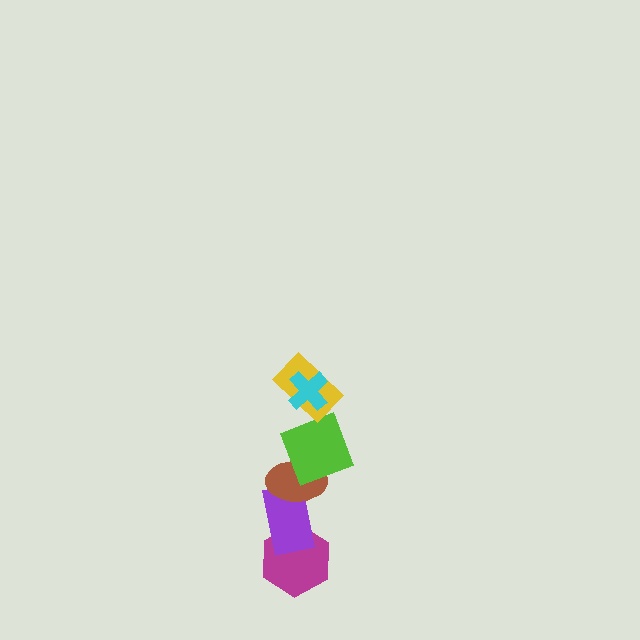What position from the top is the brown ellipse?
The brown ellipse is 4th from the top.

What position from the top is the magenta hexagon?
The magenta hexagon is 6th from the top.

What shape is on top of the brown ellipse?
The lime square is on top of the brown ellipse.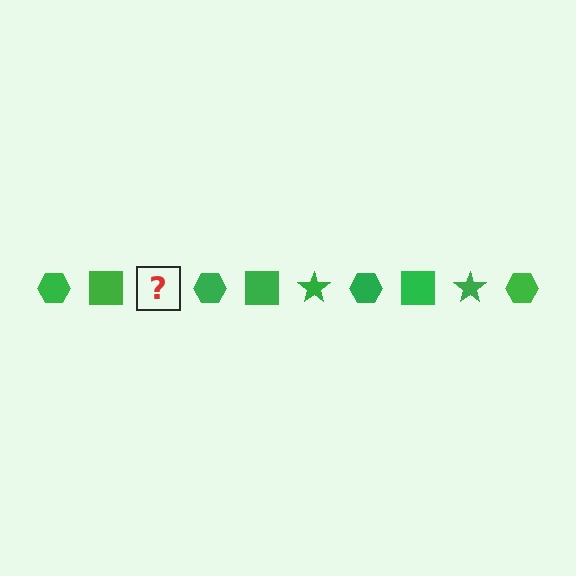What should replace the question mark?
The question mark should be replaced with a green star.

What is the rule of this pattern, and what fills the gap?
The rule is that the pattern cycles through hexagon, square, star shapes in green. The gap should be filled with a green star.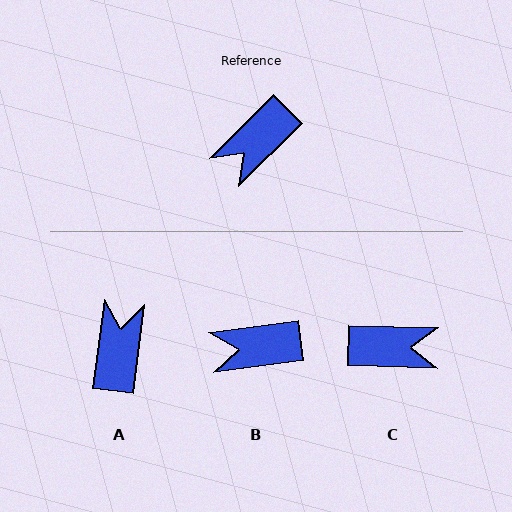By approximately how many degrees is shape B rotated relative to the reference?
Approximately 37 degrees clockwise.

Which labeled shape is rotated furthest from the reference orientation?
A, about 142 degrees away.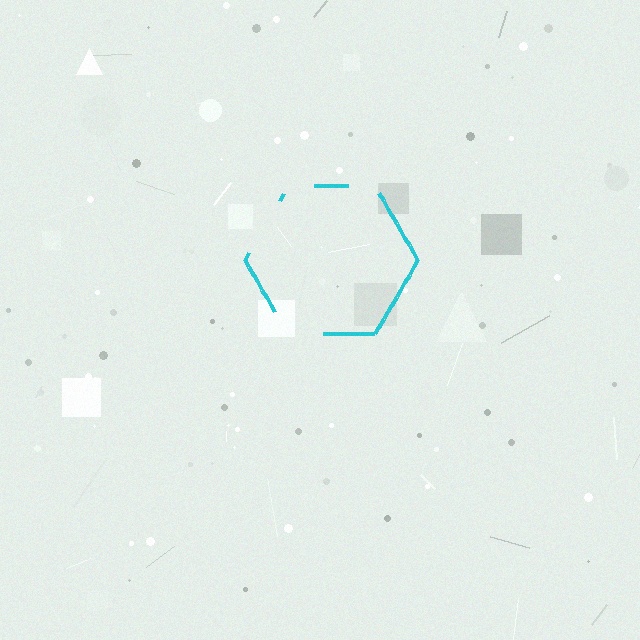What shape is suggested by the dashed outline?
The dashed outline suggests a hexagon.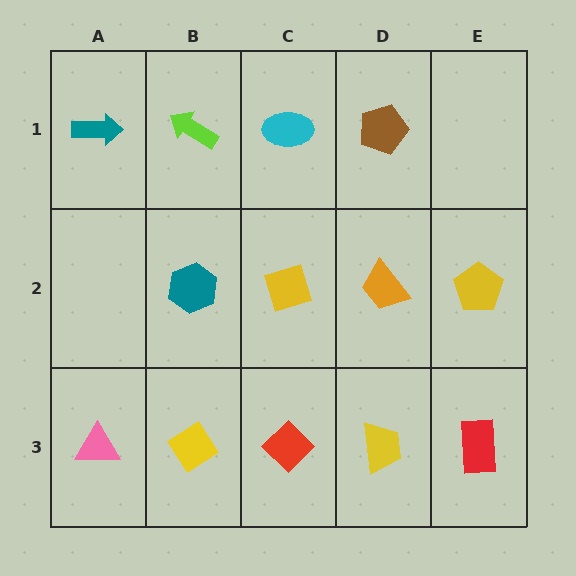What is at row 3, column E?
A red rectangle.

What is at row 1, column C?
A cyan ellipse.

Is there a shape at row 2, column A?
No, that cell is empty.